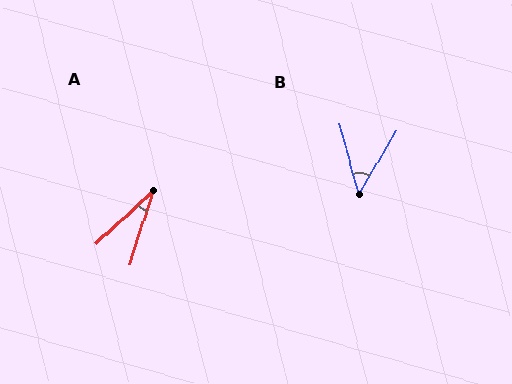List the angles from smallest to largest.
A (29°), B (46°).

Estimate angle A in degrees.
Approximately 29 degrees.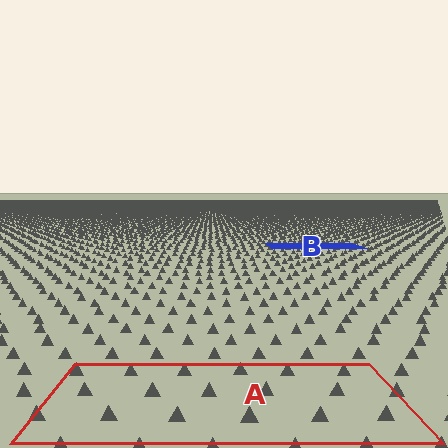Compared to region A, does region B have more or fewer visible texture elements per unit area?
Region B has more texture elements per unit area — they are packed more densely because it is farther away.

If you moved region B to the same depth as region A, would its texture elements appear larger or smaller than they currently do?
They would appear larger. At a closer depth, the same texture elements are projected at a bigger on-screen size.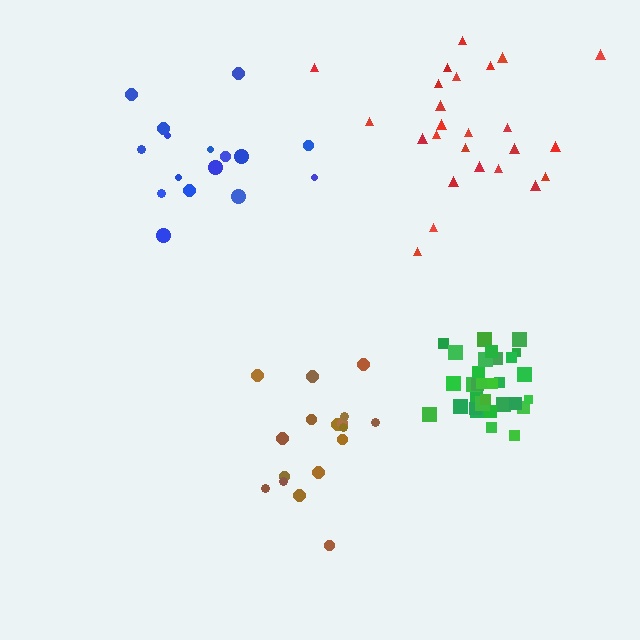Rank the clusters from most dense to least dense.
green, brown, red, blue.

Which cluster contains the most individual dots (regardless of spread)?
Green (33).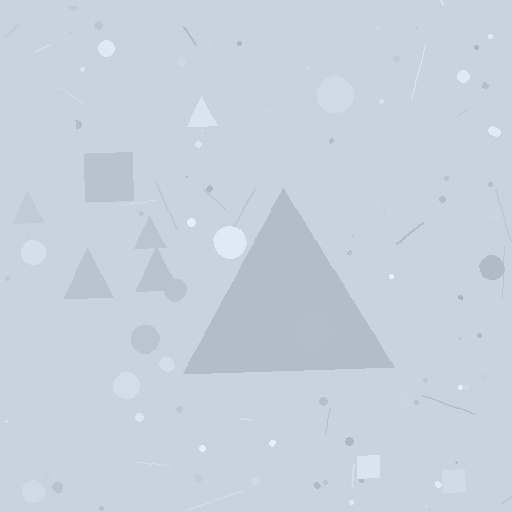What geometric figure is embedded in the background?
A triangle is embedded in the background.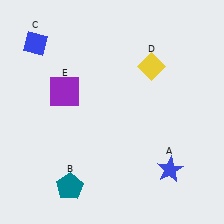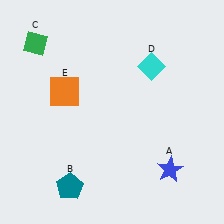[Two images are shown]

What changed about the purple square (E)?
In Image 1, E is purple. In Image 2, it changed to orange.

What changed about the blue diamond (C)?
In Image 1, C is blue. In Image 2, it changed to green.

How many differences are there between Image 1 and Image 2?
There are 3 differences between the two images.